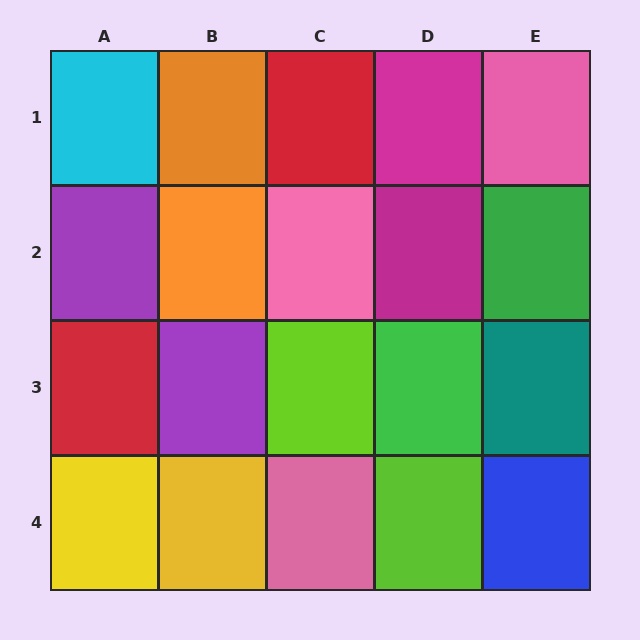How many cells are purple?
2 cells are purple.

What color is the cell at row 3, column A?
Red.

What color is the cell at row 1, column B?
Orange.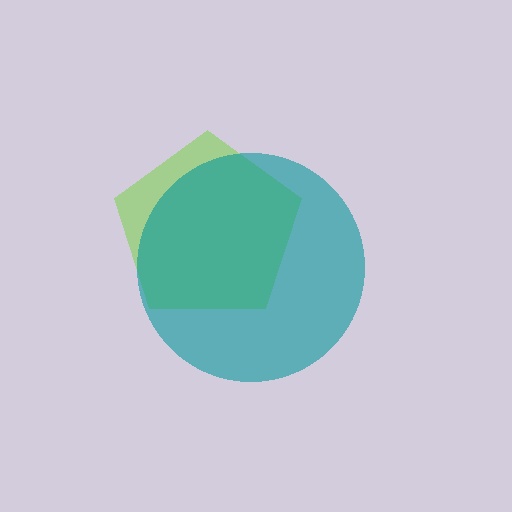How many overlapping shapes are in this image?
There are 2 overlapping shapes in the image.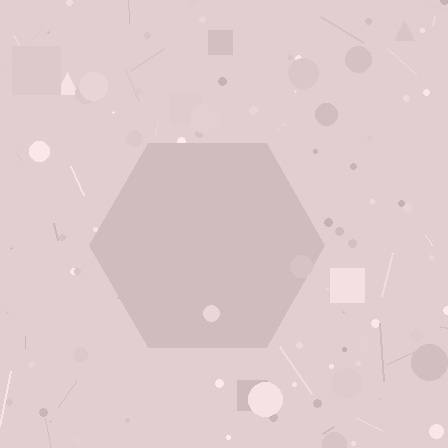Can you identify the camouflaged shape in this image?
The camouflaged shape is a hexagon.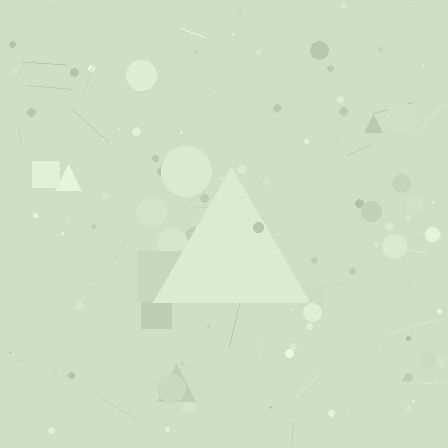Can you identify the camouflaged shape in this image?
The camouflaged shape is a triangle.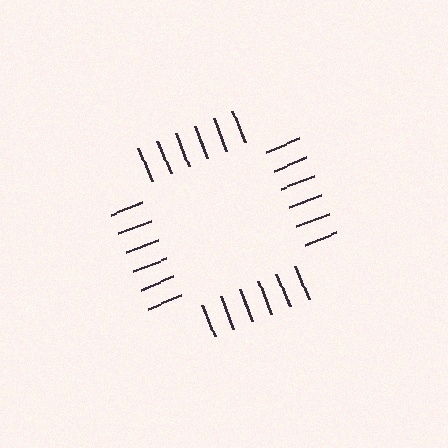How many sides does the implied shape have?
4 sides — the line-ends trace a square.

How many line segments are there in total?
24 — 6 along each of the 4 edges.